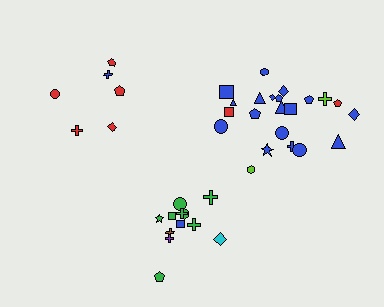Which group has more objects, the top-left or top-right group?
The top-right group.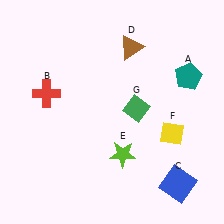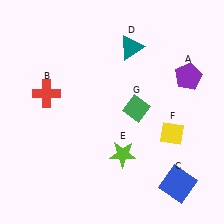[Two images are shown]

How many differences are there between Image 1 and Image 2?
There are 2 differences between the two images.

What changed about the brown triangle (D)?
In Image 1, D is brown. In Image 2, it changed to teal.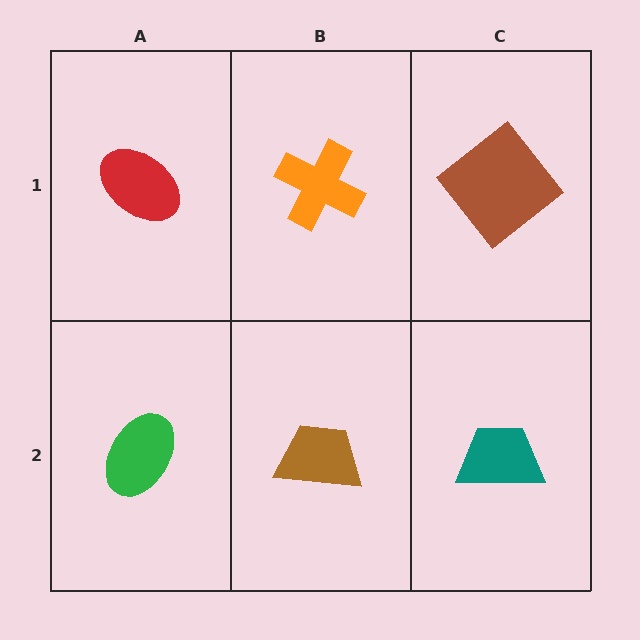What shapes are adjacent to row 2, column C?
A brown diamond (row 1, column C), a brown trapezoid (row 2, column B).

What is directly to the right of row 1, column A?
An orange cross.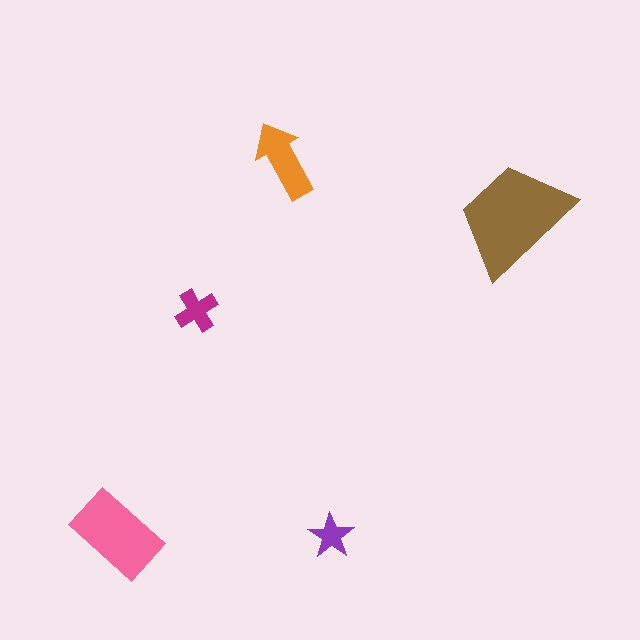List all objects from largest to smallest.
The brown trapezoid, the pink rectangle, the orange arrow, the magenta cross, the purple star.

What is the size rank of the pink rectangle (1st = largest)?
2nd.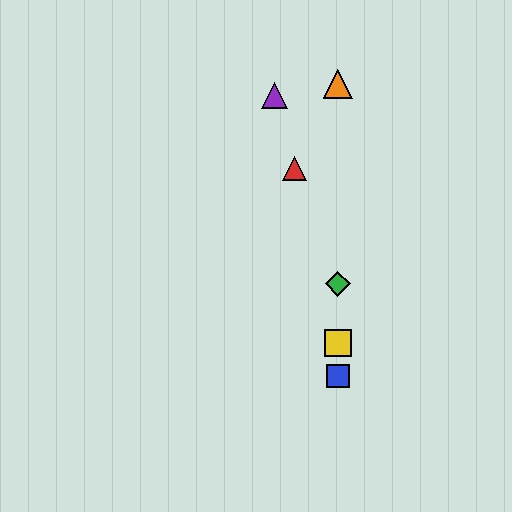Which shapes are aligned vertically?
The blue square, the green diamond, the yellow square, the orange triangle are aligned vertically.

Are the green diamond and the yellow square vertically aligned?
Yes, both are at x≈338.